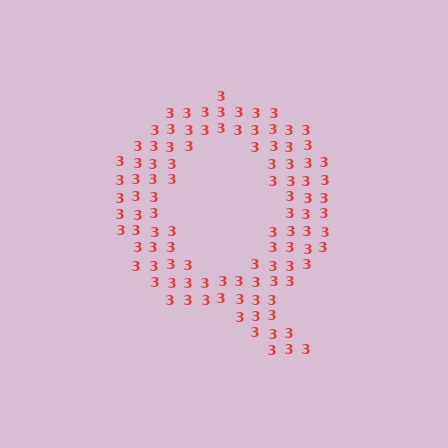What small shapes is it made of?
It is made of small digit 3's.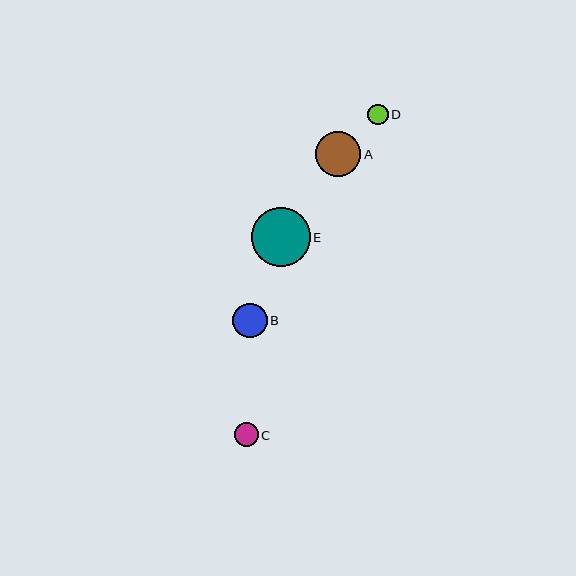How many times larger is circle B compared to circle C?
Circle B is approximately 1.5 times the size of circle C.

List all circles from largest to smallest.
From largest to smallest: E, A, B, C, D.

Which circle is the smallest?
Circle D is the smallest with a size of approximately 21 pixels.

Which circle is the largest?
Circle E is the largest with a size of approximately 58 pixels.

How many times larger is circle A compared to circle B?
Circle A is approximately 1.3 times the size of circle B.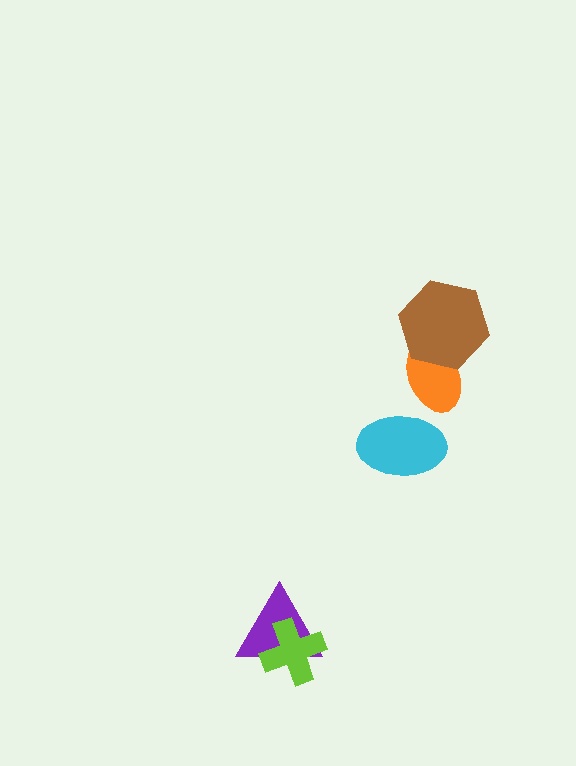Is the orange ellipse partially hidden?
Yes, it is partially covered by another shape.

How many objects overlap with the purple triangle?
1 object overlaps with the purple triangle.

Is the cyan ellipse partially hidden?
No, no other shape covers it.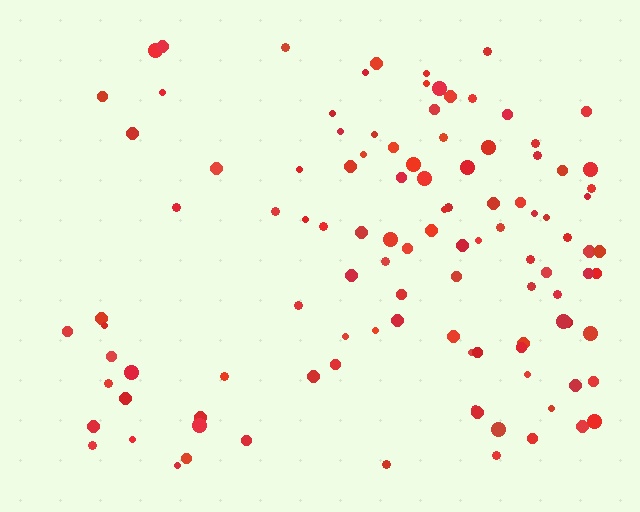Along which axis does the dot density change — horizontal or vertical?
Horizontal.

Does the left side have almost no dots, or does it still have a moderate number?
Still a moderate number, just noticeably fewer than the right.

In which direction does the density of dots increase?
From left to right, with the right side densest.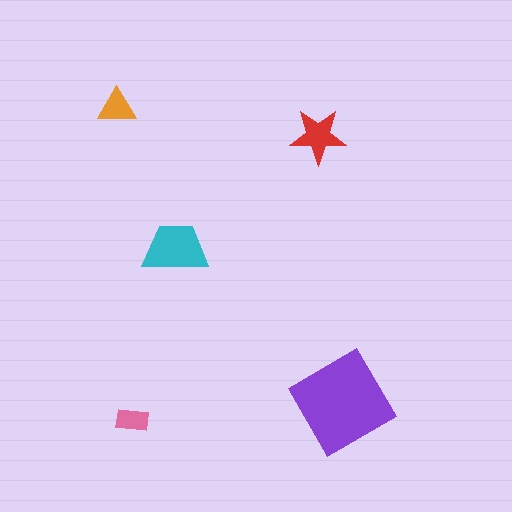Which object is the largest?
The purple diamond.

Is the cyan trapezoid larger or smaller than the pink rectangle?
Larger.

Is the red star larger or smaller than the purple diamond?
Smaller.